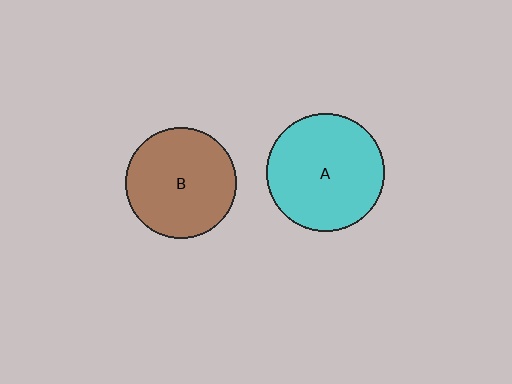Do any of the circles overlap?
No, none of the circles overlap.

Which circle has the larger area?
Circle A (cyan).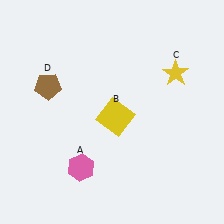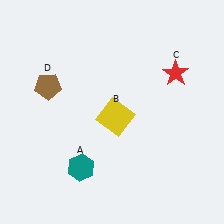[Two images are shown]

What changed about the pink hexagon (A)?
In Image 1, A is pink. In Image 2, it changed to teal.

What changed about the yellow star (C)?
In Image 1, C is yellow. In Image 2, it changed to red.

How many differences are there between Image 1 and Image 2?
There are 2 differences between the two images.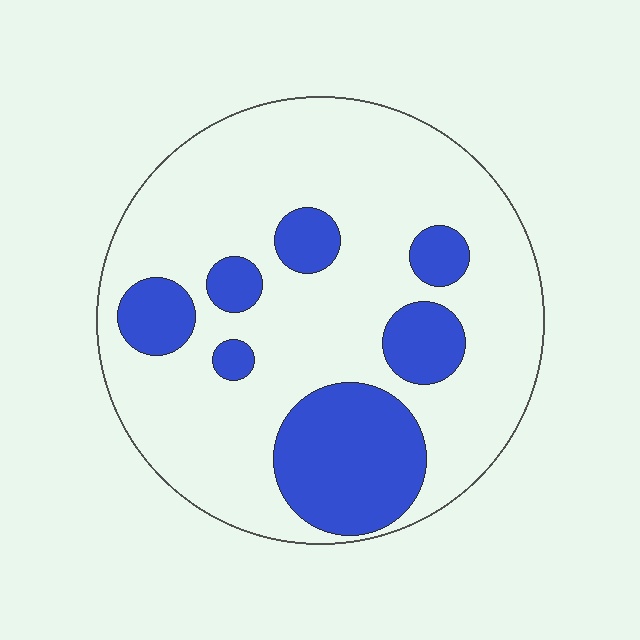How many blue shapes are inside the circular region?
7.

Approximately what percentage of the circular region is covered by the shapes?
Approximately 25%.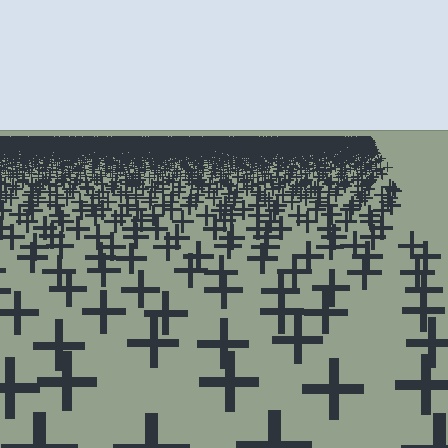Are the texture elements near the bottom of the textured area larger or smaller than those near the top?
Larger. Near the bottom, elements are closer to the viewer and appear at a bigger on-screen size.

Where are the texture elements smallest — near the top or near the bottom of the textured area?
Near the top.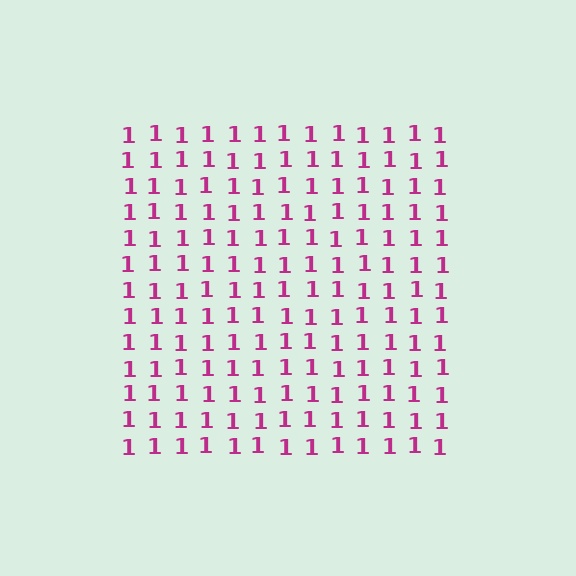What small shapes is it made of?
It is made of small digit 1's.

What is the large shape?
The large shape is a square.